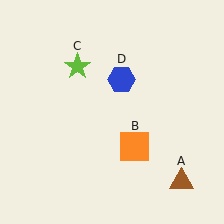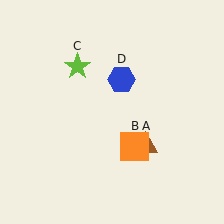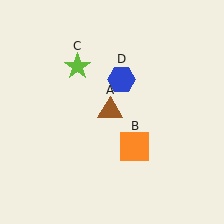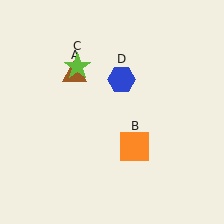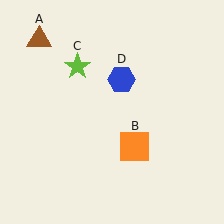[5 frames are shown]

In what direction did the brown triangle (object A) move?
The brown triangle (object A) moved up and to the left.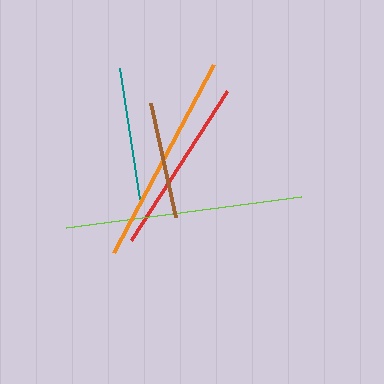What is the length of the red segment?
The red segment is approximately 178 pixels long.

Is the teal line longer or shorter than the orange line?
The orange line is longer than the teal line.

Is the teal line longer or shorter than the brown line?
The teal line is longer than the brown line.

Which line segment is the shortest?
The brown line is the shortest at approximately 117 pixels.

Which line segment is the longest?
The lime line is the longest at approximately 237 pixels.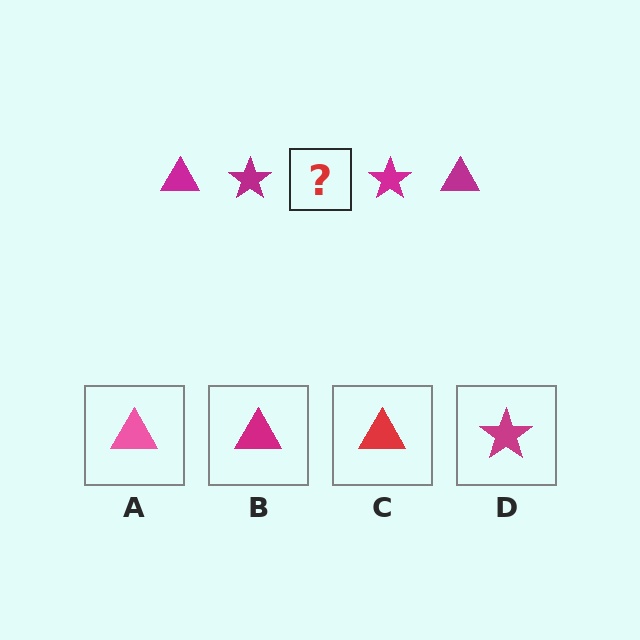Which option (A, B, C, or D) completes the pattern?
B.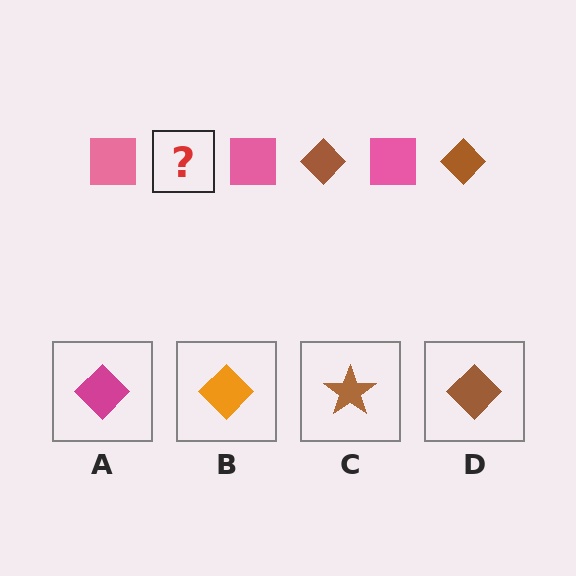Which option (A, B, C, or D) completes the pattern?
D.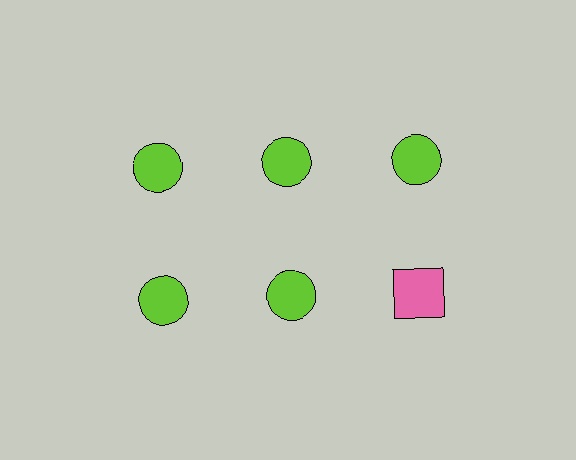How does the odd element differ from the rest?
It differs in both color (pink instead of lime) and shape (square instead of circle).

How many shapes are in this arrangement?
There are 6 shapes arranged in a grid pattern.